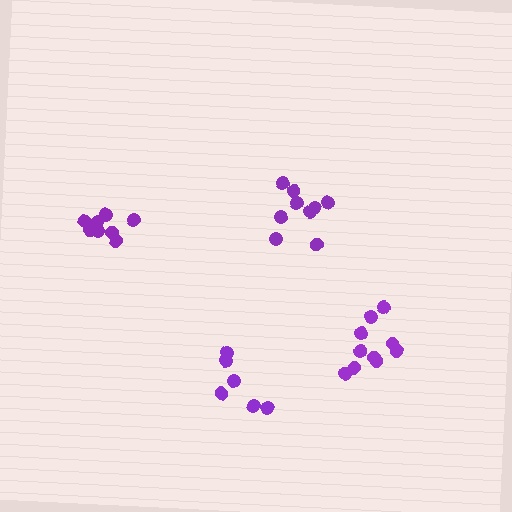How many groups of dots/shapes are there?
There are 4 groups.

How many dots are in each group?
Group 1: 10 dots, Group 2: 8 dots, Group 3: 6 dots, Group 4: 9 dots (33 total).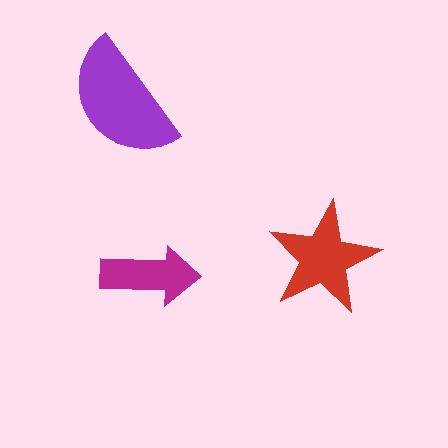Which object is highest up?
The purple semicircle is topmost.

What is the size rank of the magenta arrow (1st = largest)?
3rd.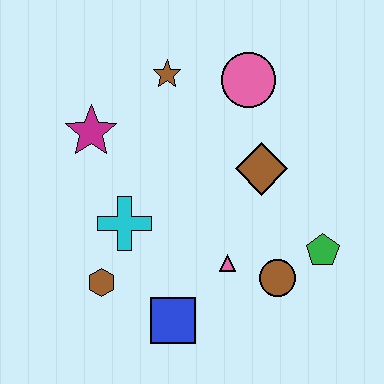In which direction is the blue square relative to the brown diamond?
The blue square is below the brown diamond.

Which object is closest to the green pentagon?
The brown circle is closest to the green pentagon.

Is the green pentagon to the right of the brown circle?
Yes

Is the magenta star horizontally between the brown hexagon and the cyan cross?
No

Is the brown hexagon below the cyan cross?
Yes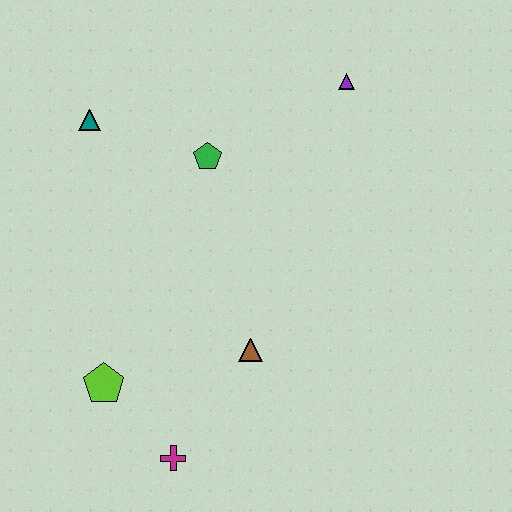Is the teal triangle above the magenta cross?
Yes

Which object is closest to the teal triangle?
The green pentagon is closest to the teal triangle.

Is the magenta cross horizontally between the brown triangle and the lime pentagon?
Yes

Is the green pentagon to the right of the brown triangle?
No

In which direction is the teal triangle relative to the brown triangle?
The teal triangle is above the brown triangle.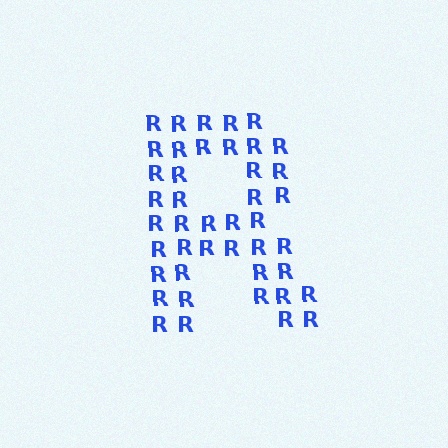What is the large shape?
The large shape is the letter R.